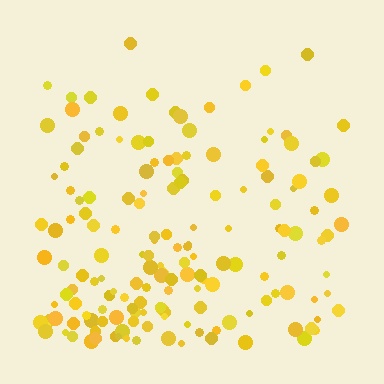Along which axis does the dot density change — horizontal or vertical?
Vertical.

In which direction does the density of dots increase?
From top to bottom, with the bottom side densest.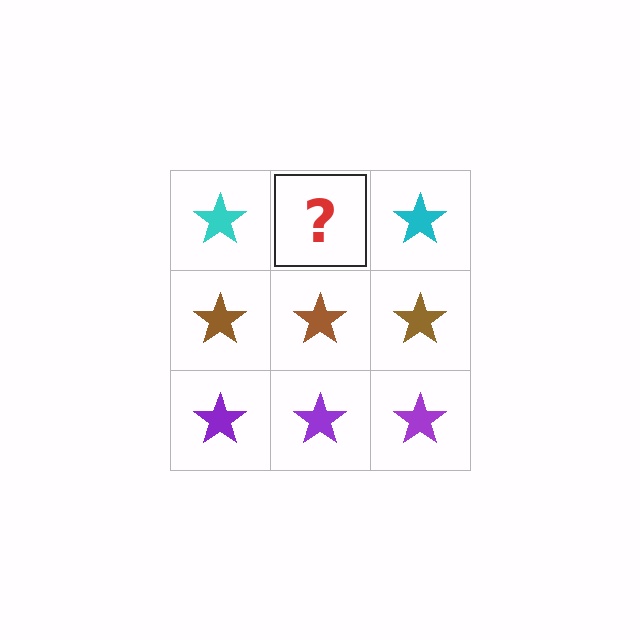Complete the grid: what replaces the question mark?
The question mark should be replaced with a cyan star.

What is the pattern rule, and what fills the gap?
The rule is that each row has a consistent color. The gap should be filled with a cyan star.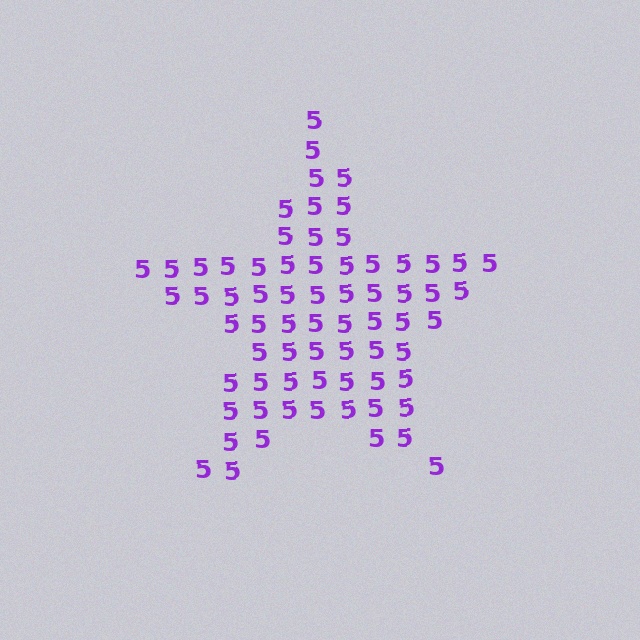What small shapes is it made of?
It is made of small digit 5's.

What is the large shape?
The large shape is a star.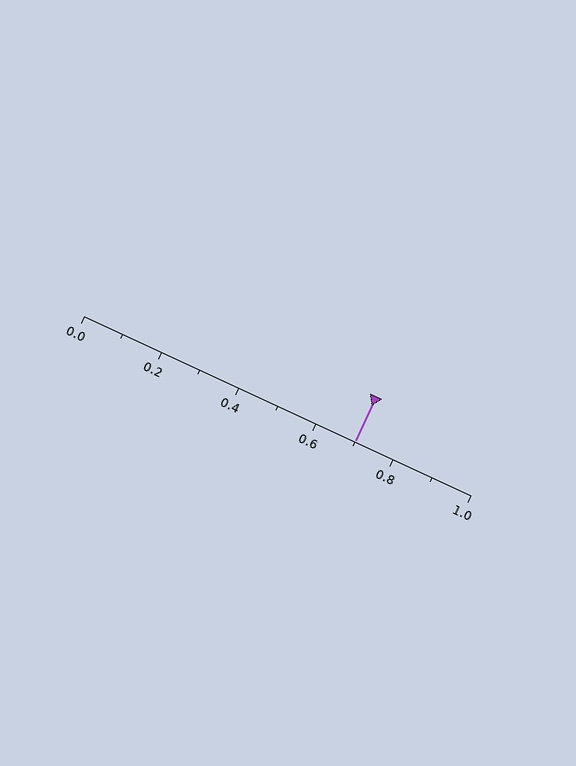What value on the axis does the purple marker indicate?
The marker indicates approximately 0.7.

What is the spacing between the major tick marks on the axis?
The major ticks are spaced 0.2 apart.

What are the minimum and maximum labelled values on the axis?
The axis runs from 0.0 to 1.0.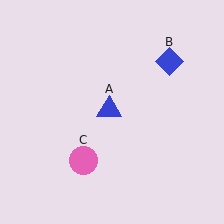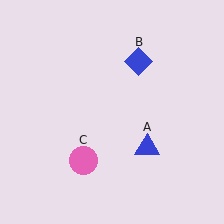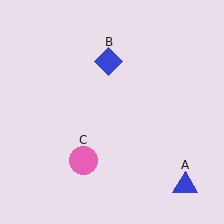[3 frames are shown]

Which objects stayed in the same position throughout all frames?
Pink circle (object C) remained stationary.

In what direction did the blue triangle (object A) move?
The blue triangle (object A) moved down and to the right.